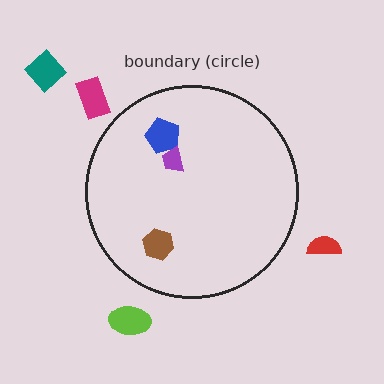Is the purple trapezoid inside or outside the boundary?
Inside.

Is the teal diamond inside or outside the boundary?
Outside.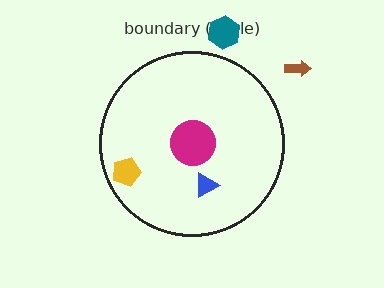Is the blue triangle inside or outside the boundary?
Inside.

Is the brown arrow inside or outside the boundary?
Outside.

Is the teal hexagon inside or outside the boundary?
Outside.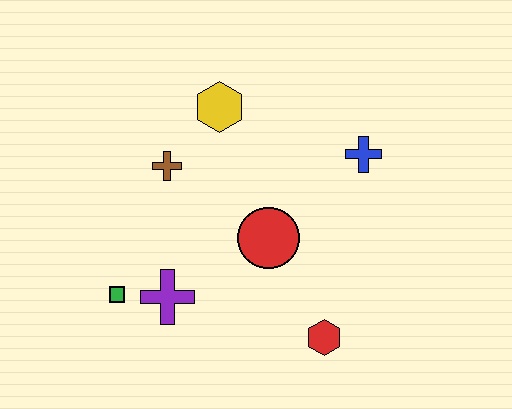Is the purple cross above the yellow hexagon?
No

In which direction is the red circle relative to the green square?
The red circle is to the right of the green square.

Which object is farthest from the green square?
The blue cross is farthest from the green square.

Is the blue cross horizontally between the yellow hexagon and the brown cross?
No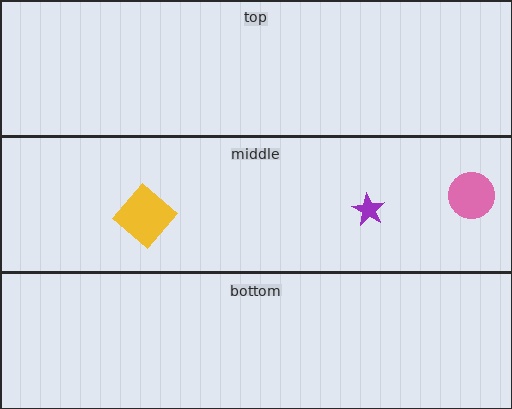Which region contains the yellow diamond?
The middle region.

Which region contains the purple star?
The middle region.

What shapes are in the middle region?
The pink circle, the purple star, the yellow diamond.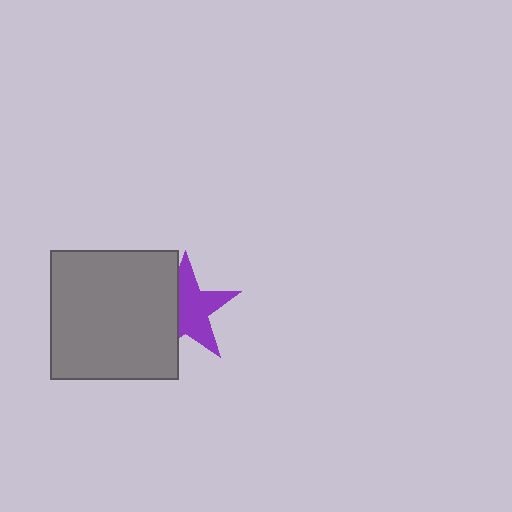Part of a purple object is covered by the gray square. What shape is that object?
It is a star.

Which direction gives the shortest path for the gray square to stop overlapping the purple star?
Moving left gives the shortest separation.